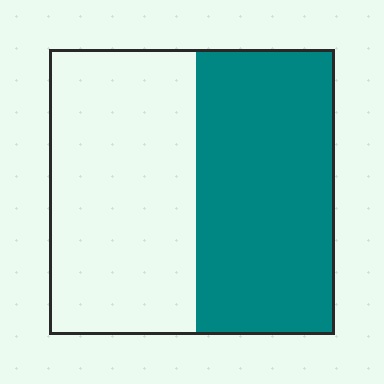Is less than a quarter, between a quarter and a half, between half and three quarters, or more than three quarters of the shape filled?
Between a quarter and a half.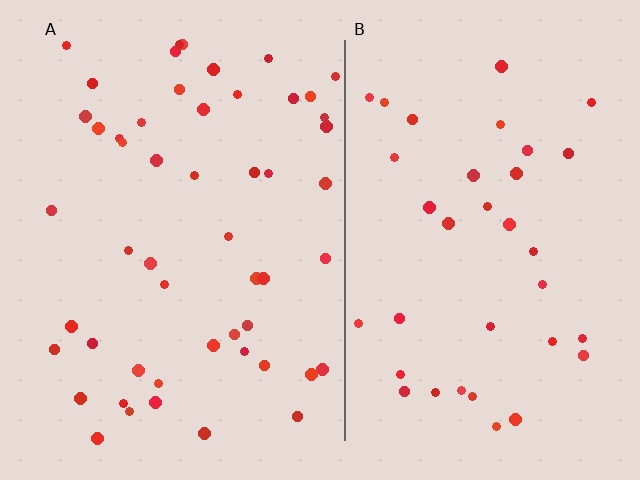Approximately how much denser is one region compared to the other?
Approximately 1.5× — region A over region B.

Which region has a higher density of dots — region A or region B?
A (the left).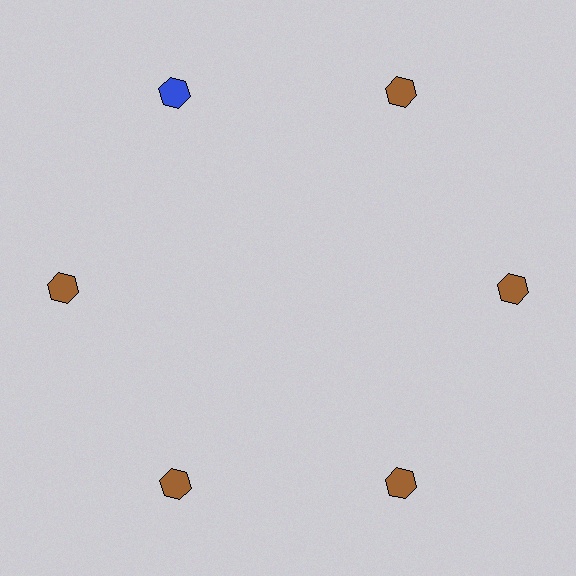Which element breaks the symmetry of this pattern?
The blue hexagon at roughly the 11 o'clock position breaks the symmetry. All other shapes are brown hexagons.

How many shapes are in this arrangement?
There are 6 shapes arranged in a ring pattern.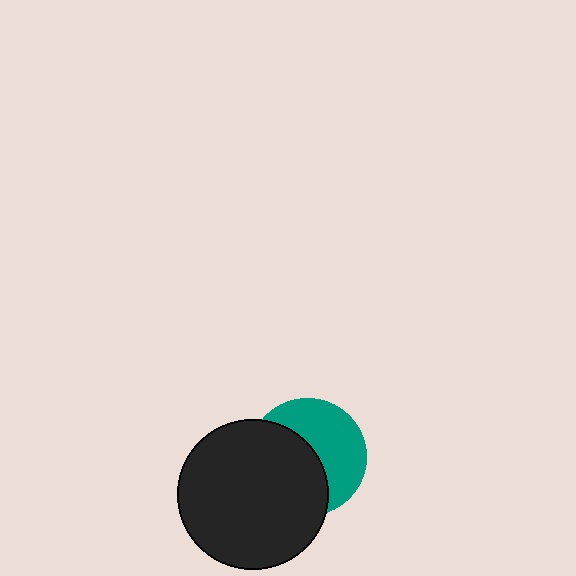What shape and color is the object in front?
The object in front is a black circle.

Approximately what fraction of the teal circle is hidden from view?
Roughly 51% of the teal circle is hidden behind the black circle.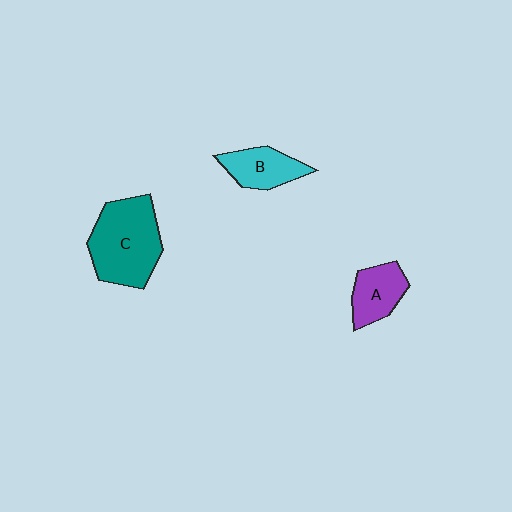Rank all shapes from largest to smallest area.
From largest to smallest: C (teal), B (cyan), A (purple).